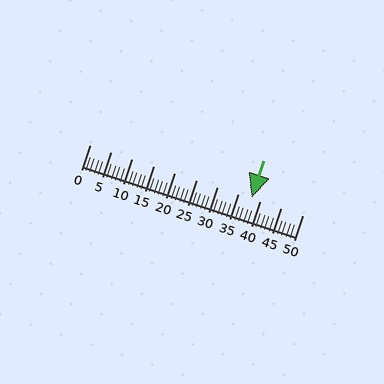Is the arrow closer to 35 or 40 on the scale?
The arrow is closer to 40.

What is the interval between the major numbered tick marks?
The major tick marks are spaced 5 units apart.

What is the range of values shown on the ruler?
The ruler shows values from 0 to 50.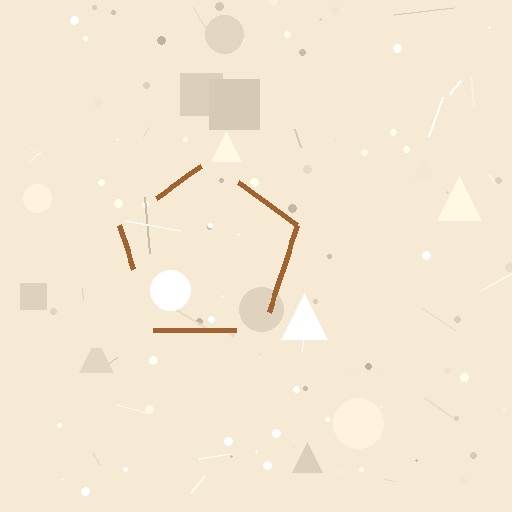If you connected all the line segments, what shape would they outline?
They would outline a pentagon.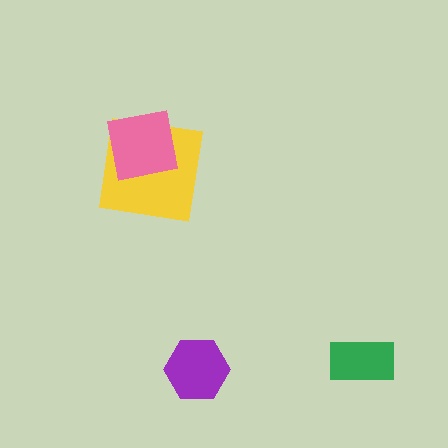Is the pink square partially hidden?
No, no other shape covers it.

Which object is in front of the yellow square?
The pink square is in front of the yellow square.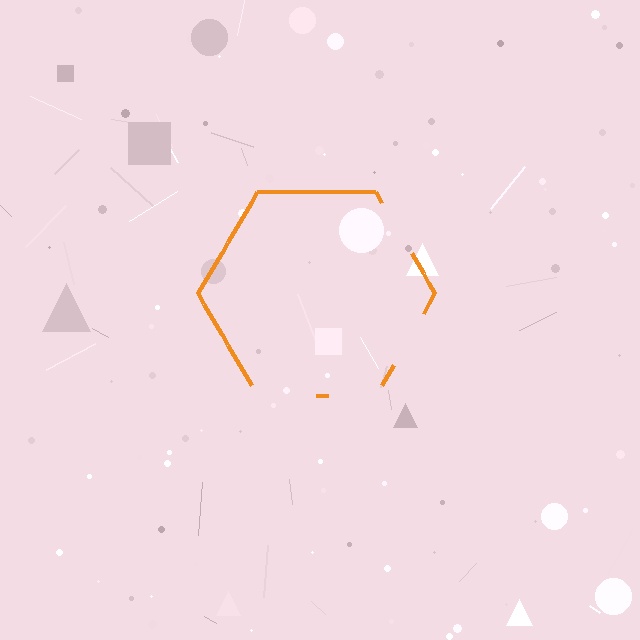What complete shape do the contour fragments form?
The contour fragments form a hexagon.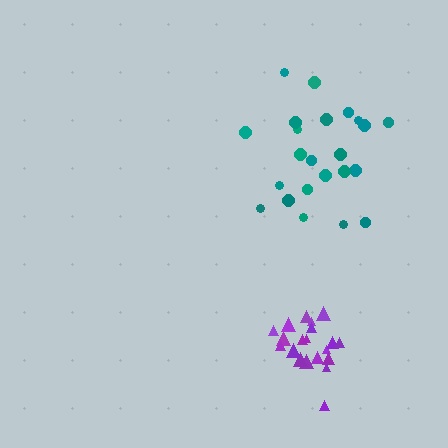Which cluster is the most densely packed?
Purple.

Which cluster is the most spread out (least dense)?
Teal.